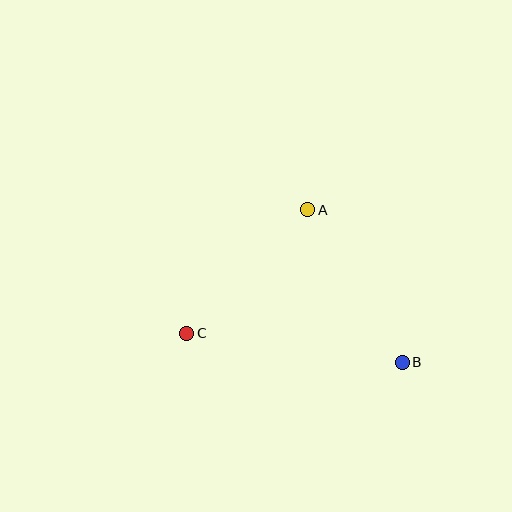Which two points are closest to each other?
Points A and C are closest to each other.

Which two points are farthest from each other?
Points B and C are farthest from each other.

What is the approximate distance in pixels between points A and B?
The distance between A and B is approximately 180 pixels.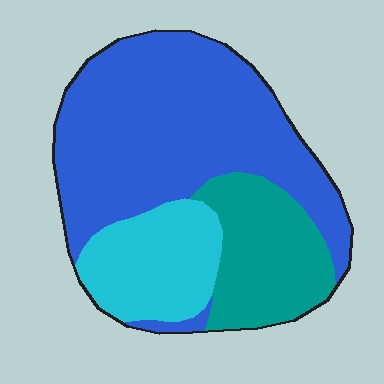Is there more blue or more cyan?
Blue.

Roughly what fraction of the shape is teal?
Teal covers roughly 20% of the shape.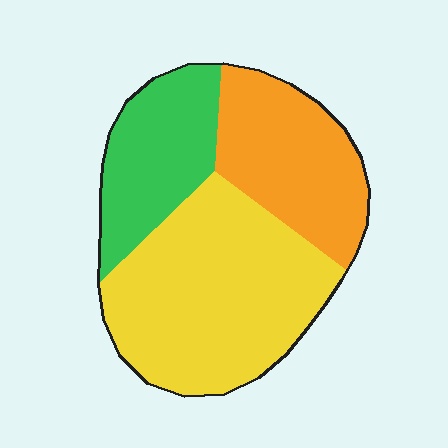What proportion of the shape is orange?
Orange covers around 30% of the shape.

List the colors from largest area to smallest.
From largest to smallest: yellow, orange, green.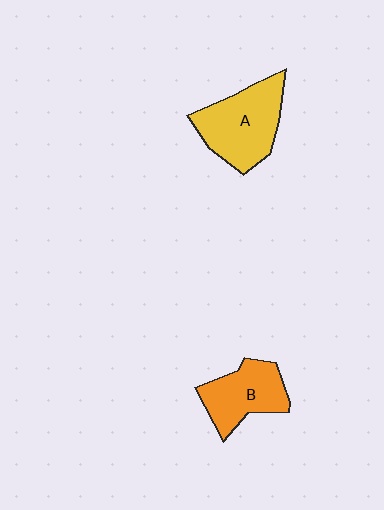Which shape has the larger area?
Shape A (yellow).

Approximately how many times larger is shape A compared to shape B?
Approximately 1.3 times.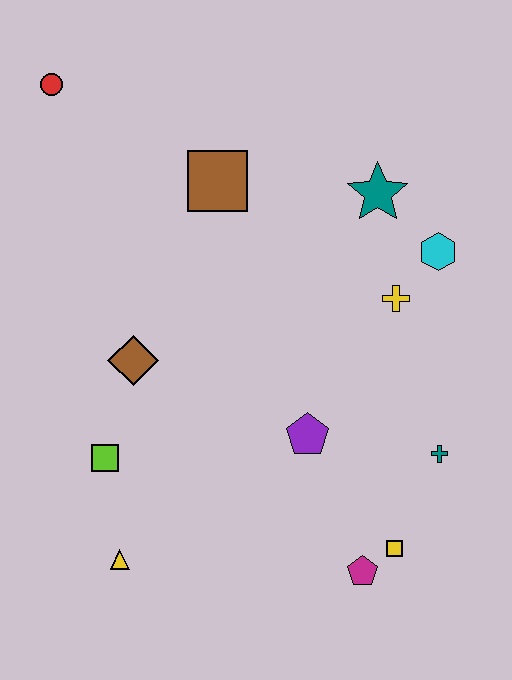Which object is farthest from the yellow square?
The red circle is farthest from the yellow square.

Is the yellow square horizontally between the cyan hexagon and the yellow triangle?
Yes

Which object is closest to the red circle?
The brown square is closest to the red circle.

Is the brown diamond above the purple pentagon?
Yes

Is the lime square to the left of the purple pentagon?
Yes